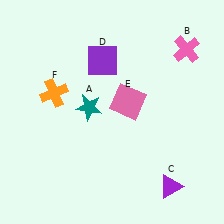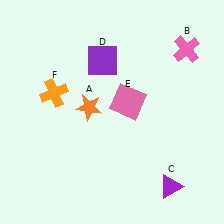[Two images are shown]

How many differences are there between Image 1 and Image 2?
There is 1 difference between the two images.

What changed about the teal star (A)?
In Image 1, A is teal. In Image 2, it changed to orange.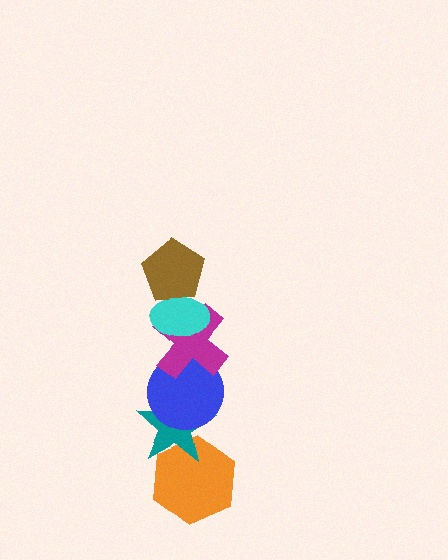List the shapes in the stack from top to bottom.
From top to bottom: the brown pentagon, the cyan ellipse, the magenta cross, the blue circle, the teal star, the orange hexagon.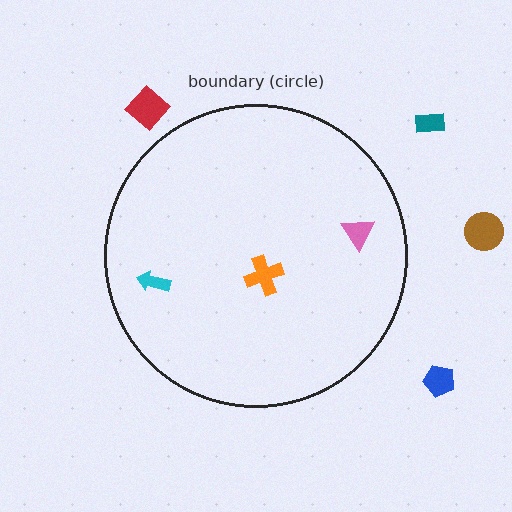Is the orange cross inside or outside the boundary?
Inside.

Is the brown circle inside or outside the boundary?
Outside.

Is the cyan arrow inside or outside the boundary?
Inside.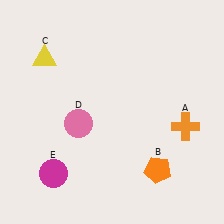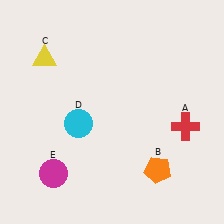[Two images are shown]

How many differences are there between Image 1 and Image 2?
There are 2 differences between the two images.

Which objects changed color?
A changed from orange to red. D changed from pink to cyan.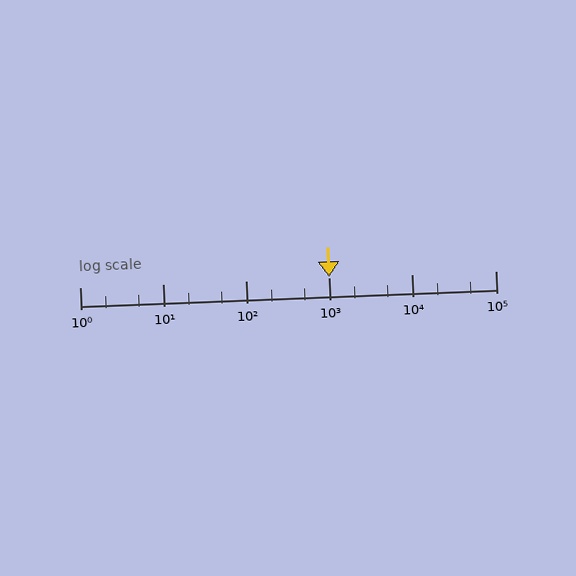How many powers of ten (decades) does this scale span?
The scale spans 5 decades, from 1 to 100000.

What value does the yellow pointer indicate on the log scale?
The pointer indicates approximately 1000.